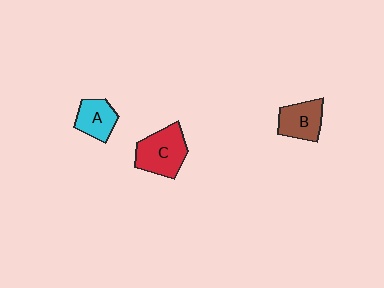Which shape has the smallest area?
Shape A (cyan).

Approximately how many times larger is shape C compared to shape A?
Approximately 1.5 times.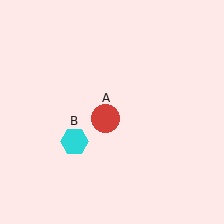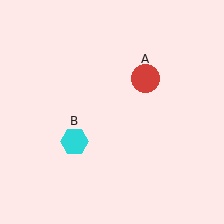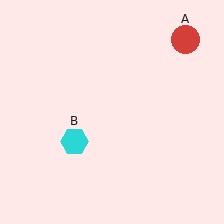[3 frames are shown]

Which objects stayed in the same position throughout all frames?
Cyan hexagon (object B) remained stationary.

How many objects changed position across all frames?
1 object changed position: red circle (object A).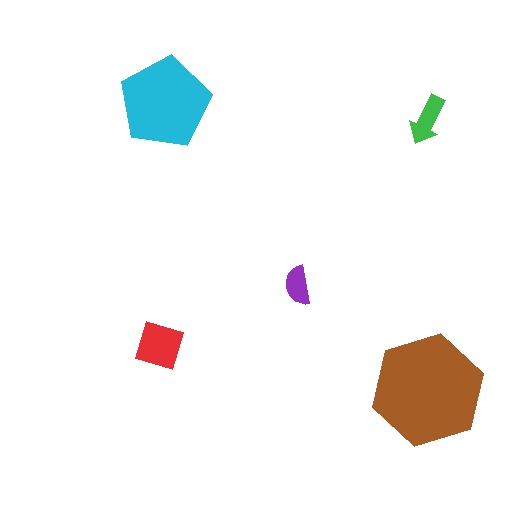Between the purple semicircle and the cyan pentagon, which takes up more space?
The cyan pentagon.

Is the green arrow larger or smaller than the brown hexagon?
Smaller.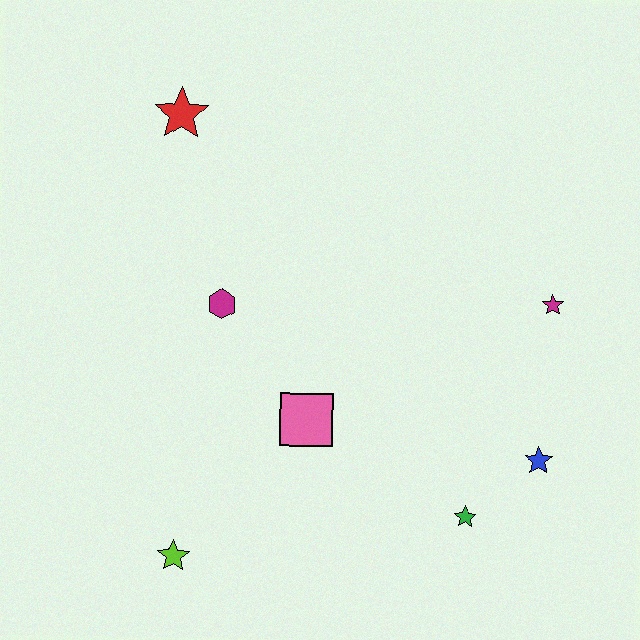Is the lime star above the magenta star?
No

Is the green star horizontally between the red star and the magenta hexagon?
No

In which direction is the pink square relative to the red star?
The pink square is below the red star.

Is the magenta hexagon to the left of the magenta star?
Yes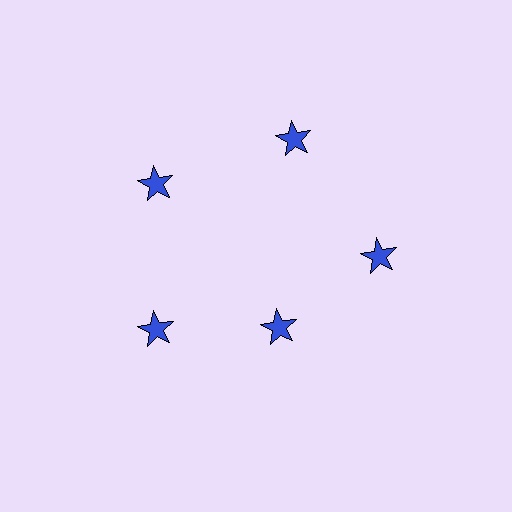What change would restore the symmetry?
The symmetry would be restored by moving it outward, back onto the ring so that all 5 stars sit at equal angles and equal distance from the center.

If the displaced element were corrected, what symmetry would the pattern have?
It would have 5-fold rotational symmetry — the pattern would map onto itself every 72 degrees.